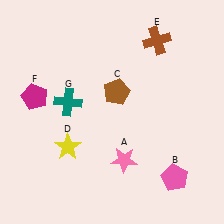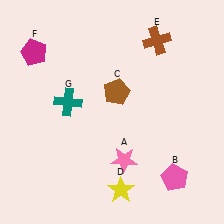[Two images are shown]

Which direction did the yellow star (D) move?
The yellow star (D) moved right.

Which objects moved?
The objects that moved are: the yellow star (D), the magenta pentagon (F).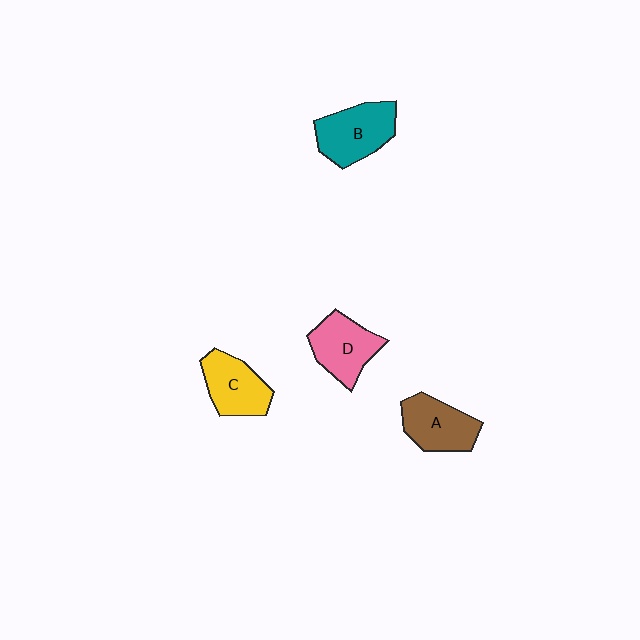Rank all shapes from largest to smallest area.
From largest to smallest: B (teal), D (pink), A (brown), C (yellow).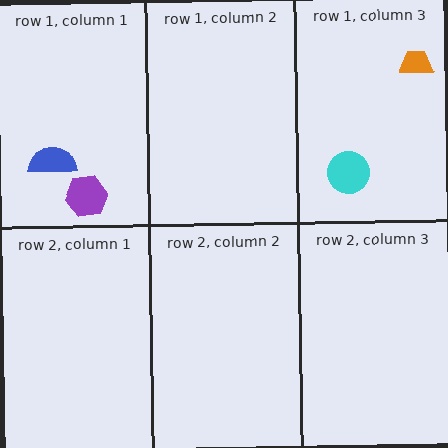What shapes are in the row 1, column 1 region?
The blue semicircle, the purple hexagon.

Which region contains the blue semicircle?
The row 1, column 1 region.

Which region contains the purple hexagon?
The row 1, column 1 region.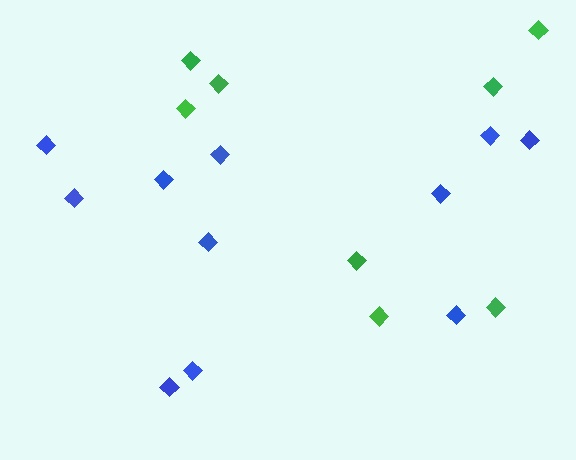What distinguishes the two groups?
There are 2 groups: one group of blue diamonds (11) and one group of green diamonds (8).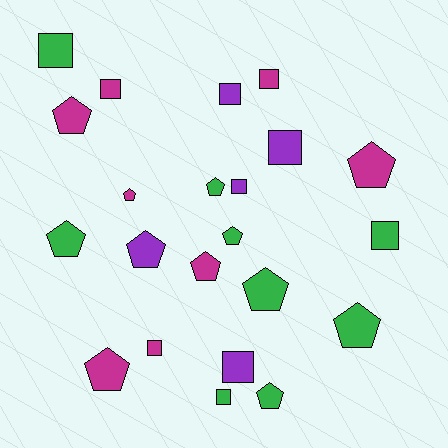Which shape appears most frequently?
Pentagon, with 12 objects.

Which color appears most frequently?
Green, with 9 objects.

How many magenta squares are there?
There are 3 magenta squares.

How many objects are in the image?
There are 22 objects.